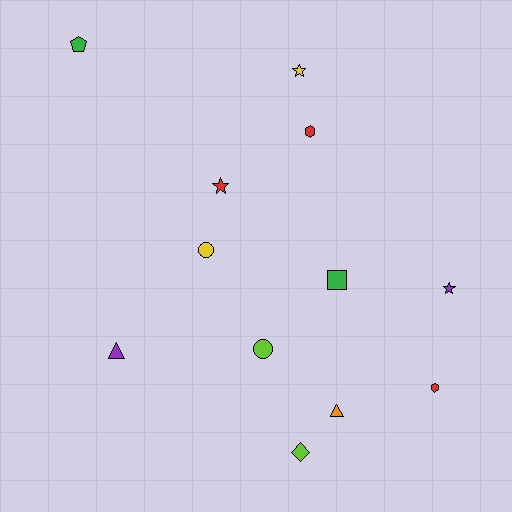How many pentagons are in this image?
There is 1 pentagon.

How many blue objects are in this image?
There are no blue objects.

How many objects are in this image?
There are 12 objects.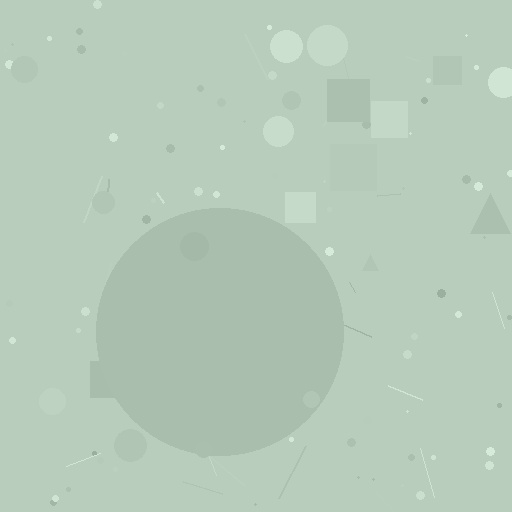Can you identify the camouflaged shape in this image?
The camouflaged shape is a circle.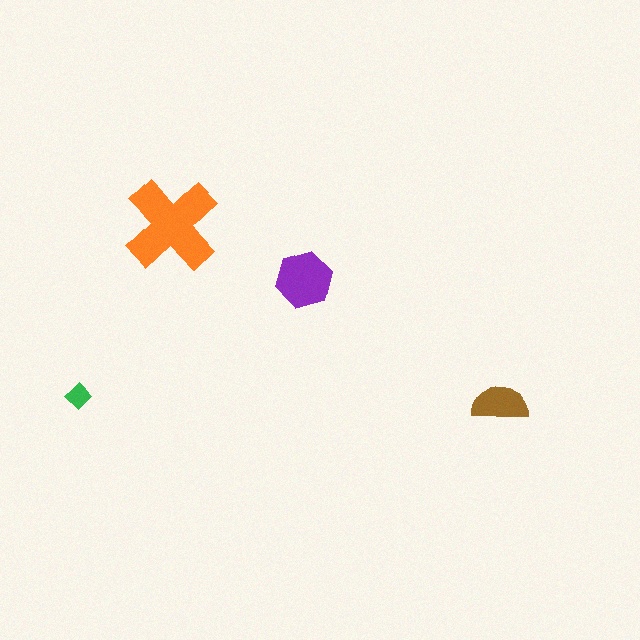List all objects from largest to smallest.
The orange cross, the purple hexagon, the brown semicircle, the green diamond.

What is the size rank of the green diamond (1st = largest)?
4th.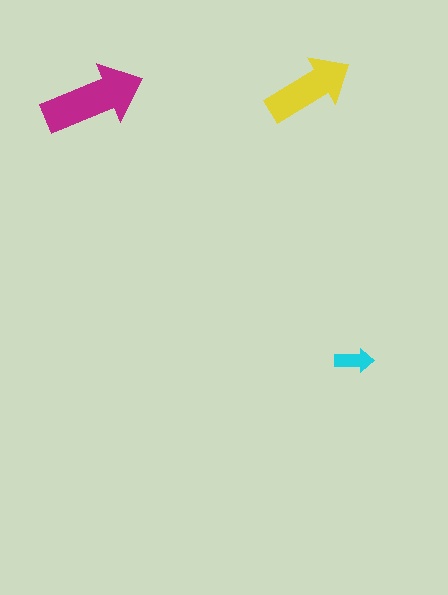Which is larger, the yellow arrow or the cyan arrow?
The yellow one.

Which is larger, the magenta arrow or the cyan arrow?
The magenta one.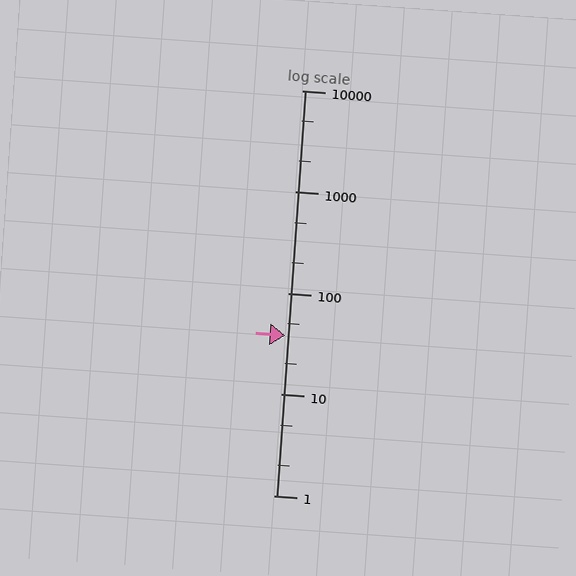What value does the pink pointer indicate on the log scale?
The pointer indicates approximately 38.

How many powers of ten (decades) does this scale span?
The scale spans 4 decades, from 1 to 10000.